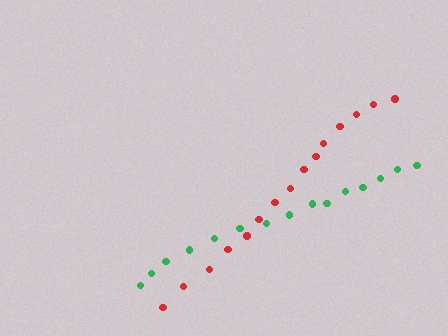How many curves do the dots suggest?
There are 2 distinct paths.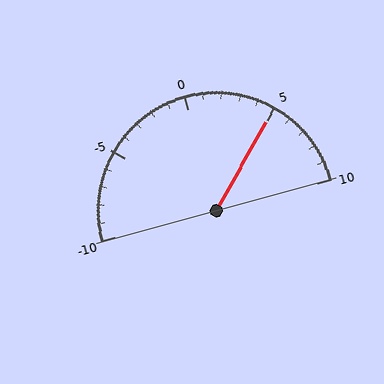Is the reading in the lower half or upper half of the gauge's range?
The reading is in the upper half of the range (-10 to 10).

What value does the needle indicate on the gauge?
The needle indicates approximately 5.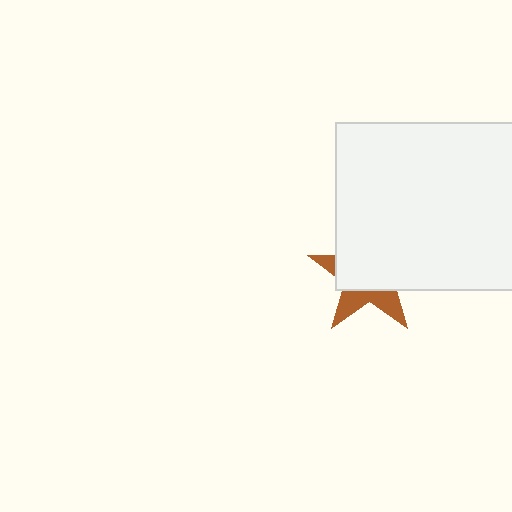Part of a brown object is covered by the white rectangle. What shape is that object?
It is a star.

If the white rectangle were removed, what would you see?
You would see the complete brown star.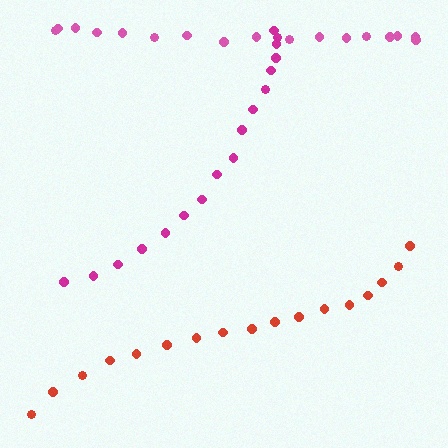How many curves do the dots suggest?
There are 3 distinct paths.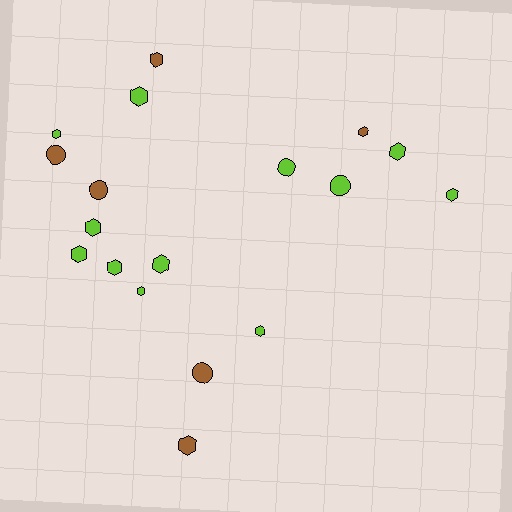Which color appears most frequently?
Lime, with 12 objects.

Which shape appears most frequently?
Hexagon, with 13 objects.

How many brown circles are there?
There are 3 brown circles.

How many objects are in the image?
There are 18 objects.